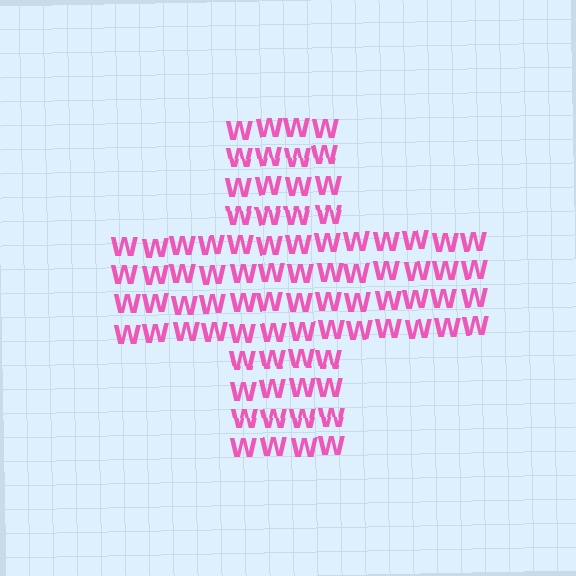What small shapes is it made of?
It is made of small letter W's.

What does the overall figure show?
The overall figure shows a cross.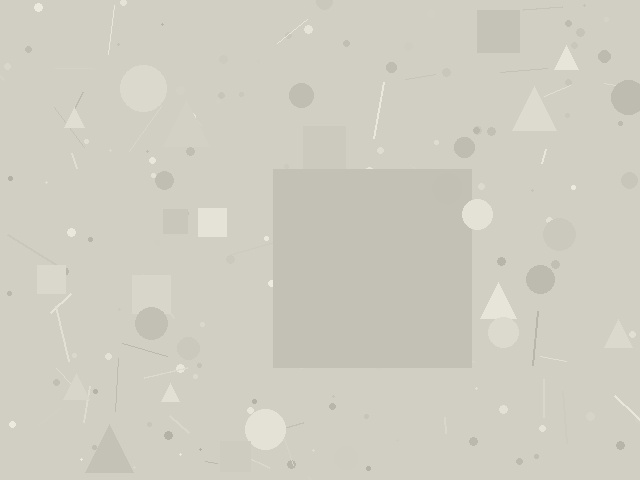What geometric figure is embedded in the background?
A square is embedded in the background.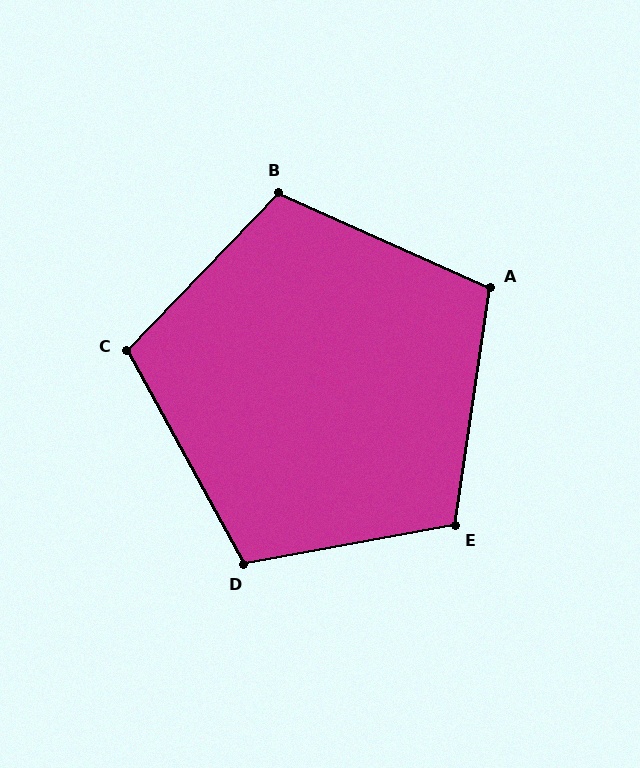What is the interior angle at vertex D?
Approximately 108 degrees (obtuse).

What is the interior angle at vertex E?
Approximately 109 degrees (obtuse).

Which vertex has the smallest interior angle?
A, at approximately 106 degrees.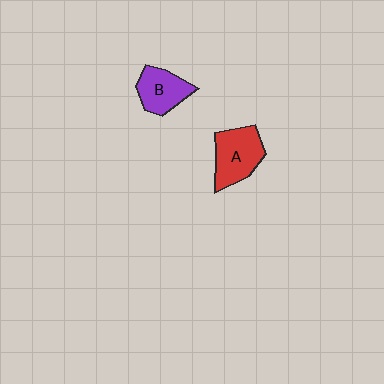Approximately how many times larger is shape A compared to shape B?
Approximately 1.3 times.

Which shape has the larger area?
Shape A (red).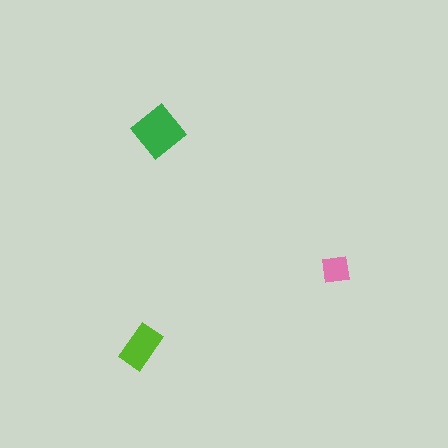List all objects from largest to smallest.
The green diamond, the lime rectangle, the pink square.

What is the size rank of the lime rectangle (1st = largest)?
2nd.